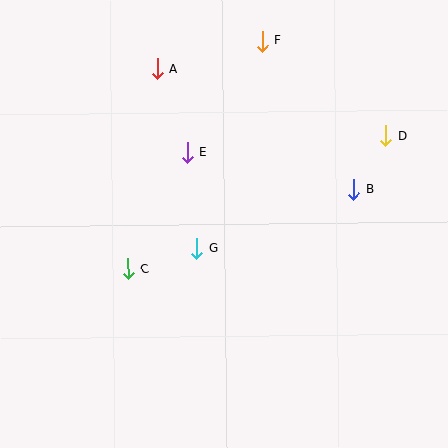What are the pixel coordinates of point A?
Point A is at (158, 68).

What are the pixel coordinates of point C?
Point C is at (128, 269).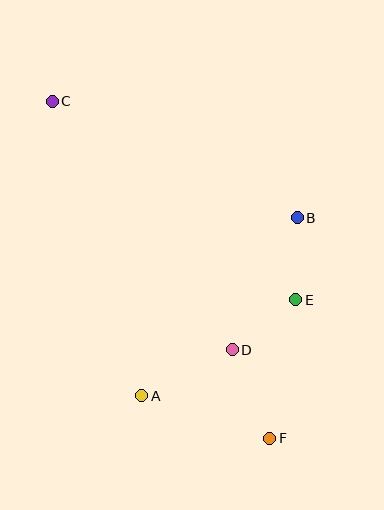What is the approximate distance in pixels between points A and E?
The distance between A and E is approximately 182 pixels.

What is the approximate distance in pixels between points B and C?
The distance between B and C is approximately 271 pixels.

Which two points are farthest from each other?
Points C and F are farthest from each other.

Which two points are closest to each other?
Points D and E are closest to each other.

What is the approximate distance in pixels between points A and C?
The distance between A and C is approximately 308 pixels.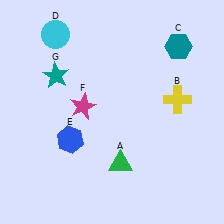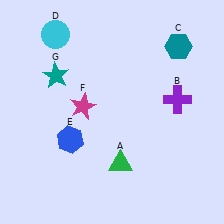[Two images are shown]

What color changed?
The cross (B) changed from yellow in Image 1 to purple in Image 2.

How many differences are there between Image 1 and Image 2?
There is 1 difference between the two images.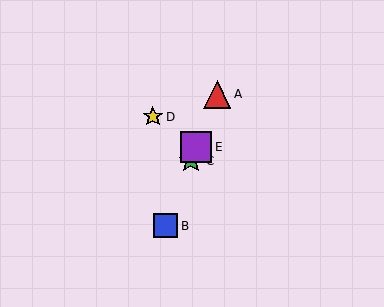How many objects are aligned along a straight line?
4 objects (A, B, C, E) are aligned along a straight line.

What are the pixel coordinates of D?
Object D is at (153, 117).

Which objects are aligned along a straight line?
Objects A, B, C, E are aligned along a straight line.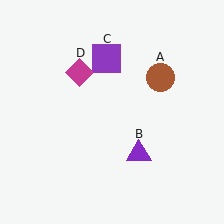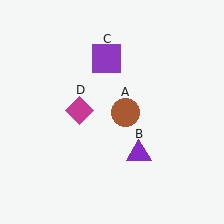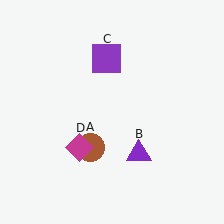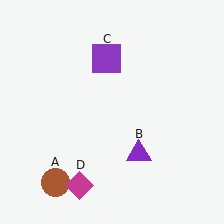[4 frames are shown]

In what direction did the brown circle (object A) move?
The brown circle (object A) moved down and to the left.